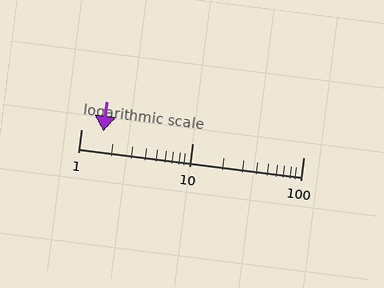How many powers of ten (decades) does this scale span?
The scale spans 2 decades, from 1 to 100.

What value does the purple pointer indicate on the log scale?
The pointer indicates approximately 1.6.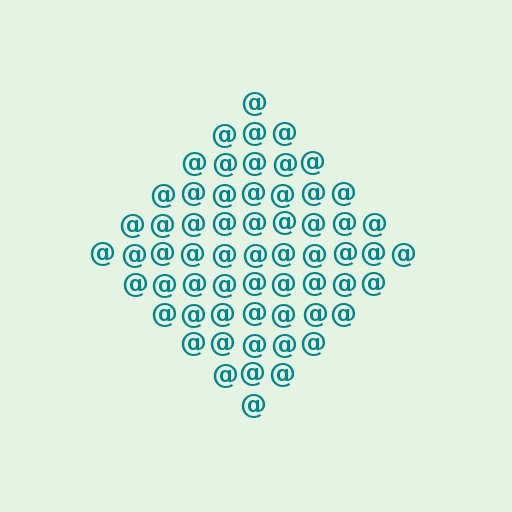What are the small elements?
The small elements are at signs.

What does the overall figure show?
The overall figure shows a diamond.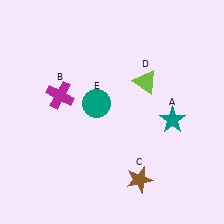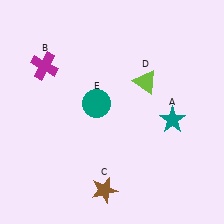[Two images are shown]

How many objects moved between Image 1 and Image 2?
2 objects moved between the two images.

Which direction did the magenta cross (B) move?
The magenta cross (B) moved up.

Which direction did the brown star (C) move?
The brown star (C) moved left.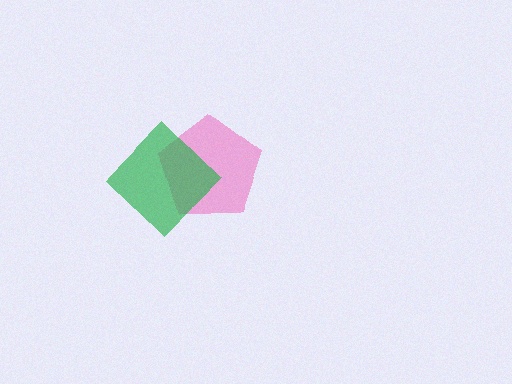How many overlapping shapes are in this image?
There are 2 overlapping shapes in the image.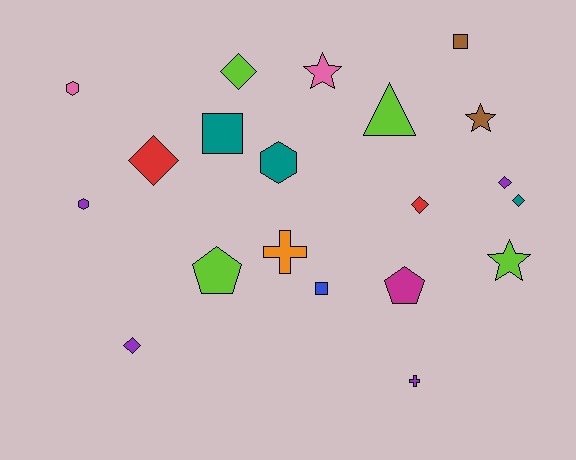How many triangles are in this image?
There is 1 triangle.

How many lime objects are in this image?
There are 4 lime objects.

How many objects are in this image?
There are 20 objects.